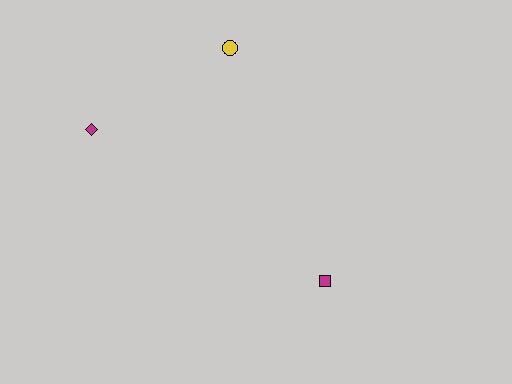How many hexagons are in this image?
There are no hexagons.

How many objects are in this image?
There are 3 objects.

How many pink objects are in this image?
There are no pink objects.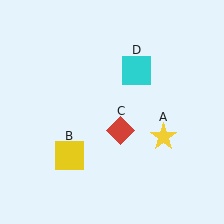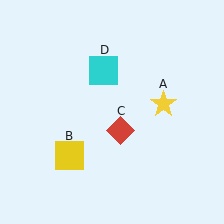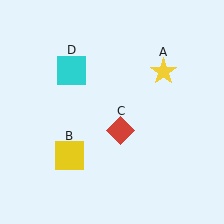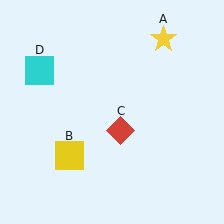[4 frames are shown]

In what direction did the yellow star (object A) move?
The yellow star (object A) moved up.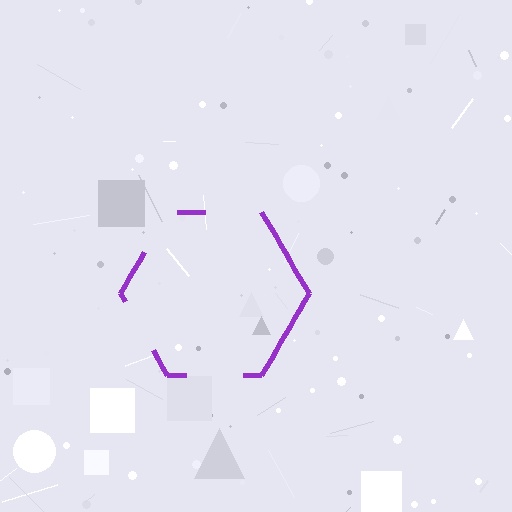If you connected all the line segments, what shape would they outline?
They would outline a hexagon.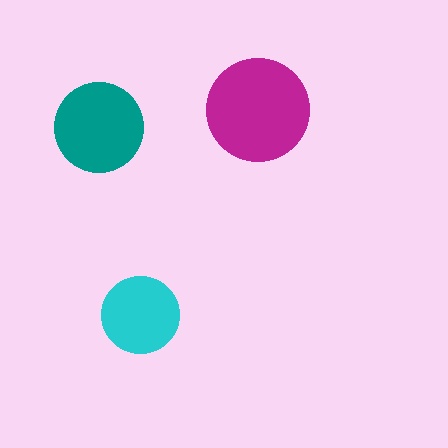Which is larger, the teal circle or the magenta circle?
The magenta one.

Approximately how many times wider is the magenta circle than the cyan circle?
About 1.5 times wider.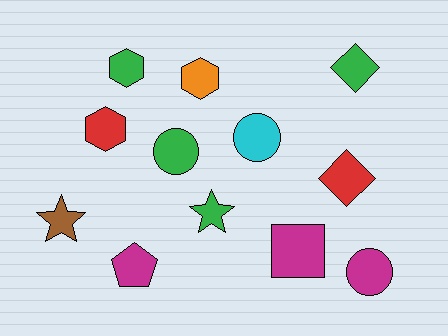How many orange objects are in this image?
There is 1 orange object.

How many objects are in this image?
There are 12 objects.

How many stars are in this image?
There are 2 stars.